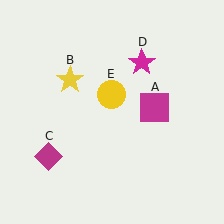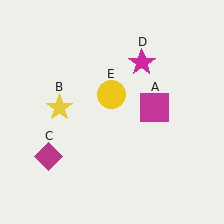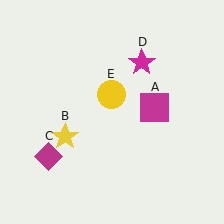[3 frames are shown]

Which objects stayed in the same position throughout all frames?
Magenta square (object A) and magenta diamond (object C) and magenta star (object D) and yellow circle (object E) remained stationary.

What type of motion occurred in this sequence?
The yellow star (object B) rotated counterclockwise around the center of the scene.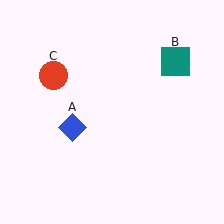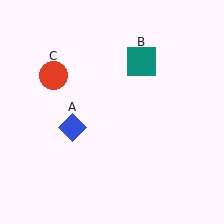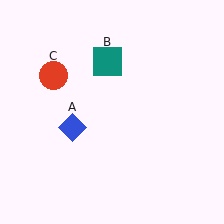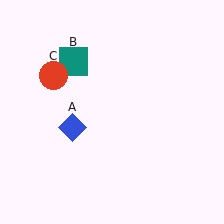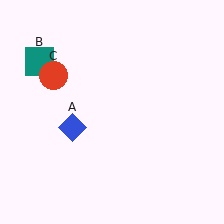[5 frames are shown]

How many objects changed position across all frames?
1 object changed position: teal square (object B).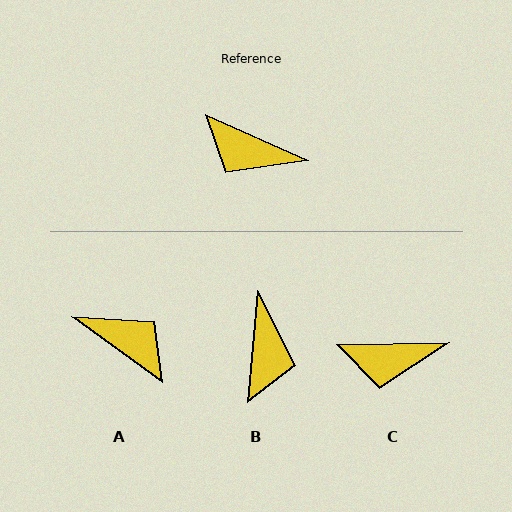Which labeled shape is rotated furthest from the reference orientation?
A, about 169 degrees away.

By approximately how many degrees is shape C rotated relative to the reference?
Approximately 26 degrees counter-clockwise.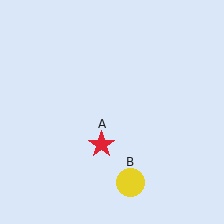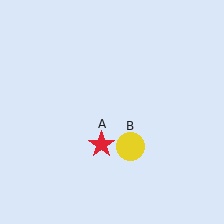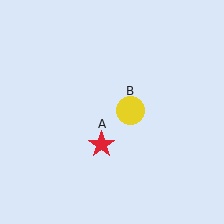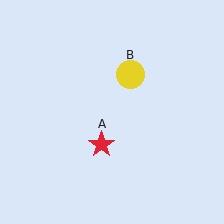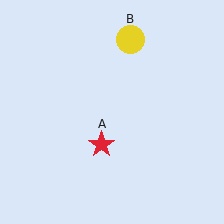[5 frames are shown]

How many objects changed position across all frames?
1 object changed position: yellow circle (object B).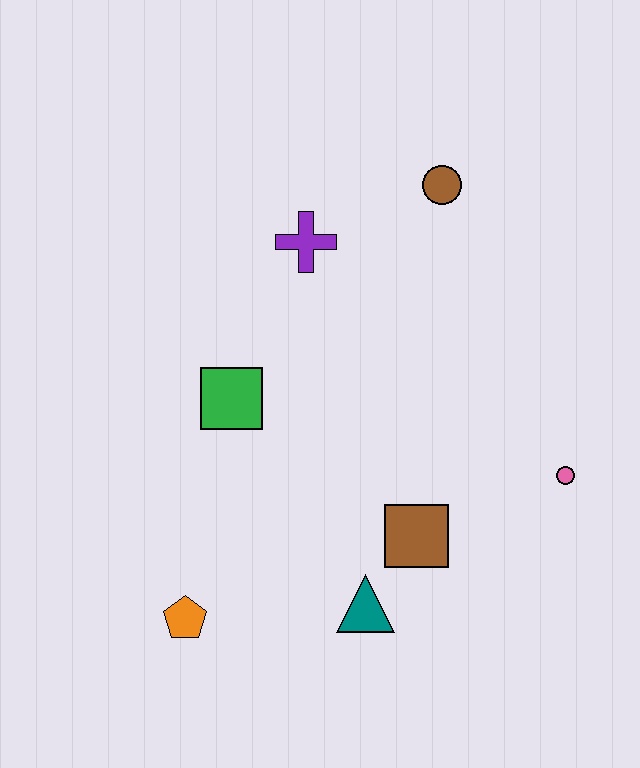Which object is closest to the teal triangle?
The brown square is closest to the teal triangle.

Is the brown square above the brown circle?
No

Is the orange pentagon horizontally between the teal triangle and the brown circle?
No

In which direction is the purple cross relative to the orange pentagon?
The purple cross is above the orange pentagon.